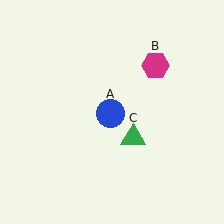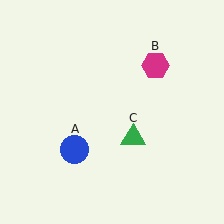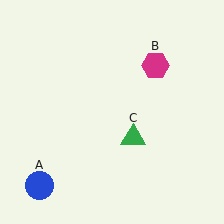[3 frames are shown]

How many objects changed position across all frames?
1 object changed position: blue circle (object A).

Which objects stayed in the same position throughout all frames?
Magenta hexagon (object B) and green triangle (object C) remained stationary.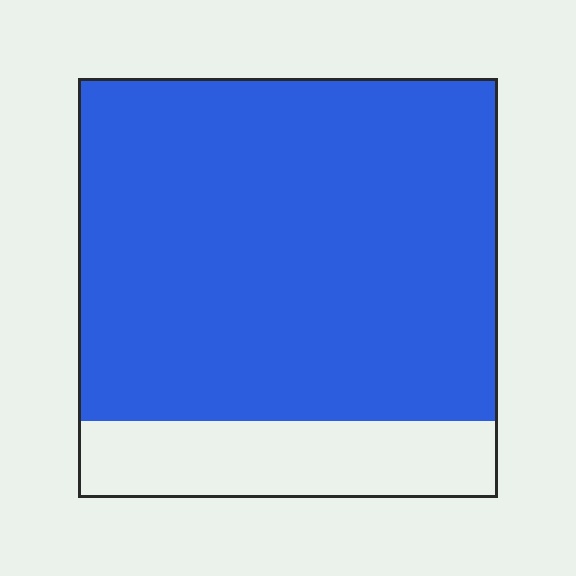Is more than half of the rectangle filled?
Yes.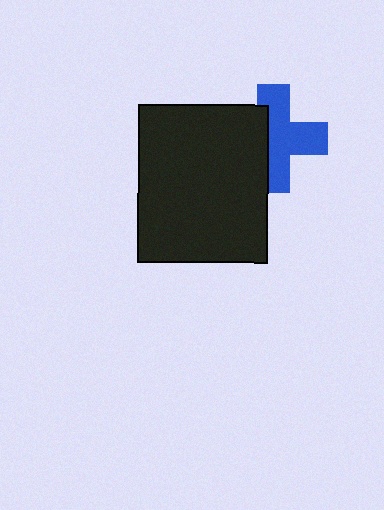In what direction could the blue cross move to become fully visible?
The blue cross could move right. That would shift it out from behind the black rectangle entirely.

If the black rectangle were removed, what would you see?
You would see the complete blue cross.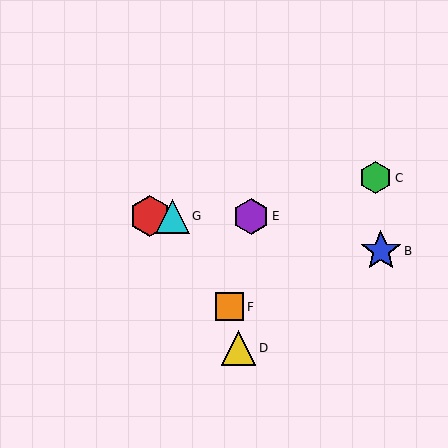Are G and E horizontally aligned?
Yes, both are at y≈216.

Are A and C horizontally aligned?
No, A is at y≈216 and C is at y≈178.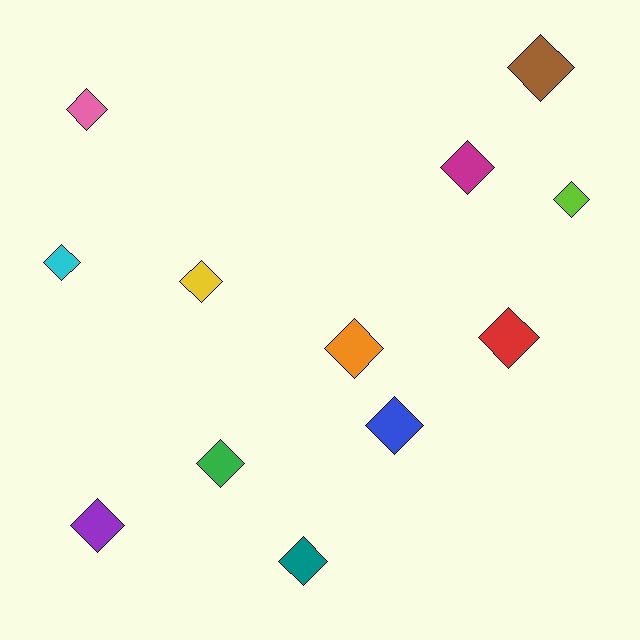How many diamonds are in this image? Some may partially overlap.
There are 12 diamonds.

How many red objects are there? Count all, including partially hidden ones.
There is 1 red object.